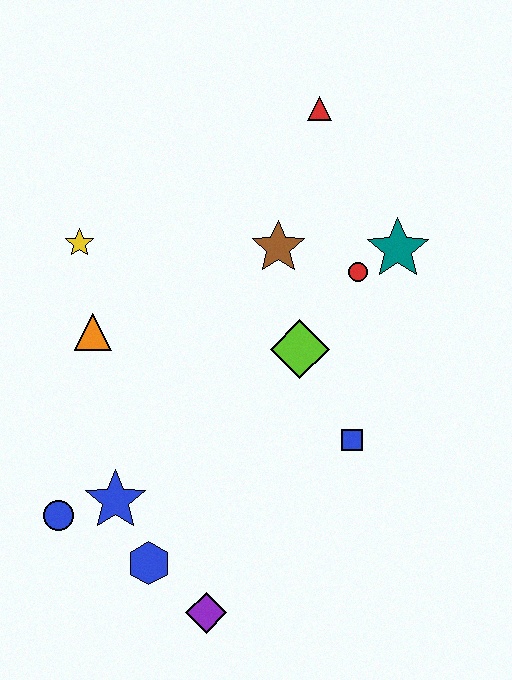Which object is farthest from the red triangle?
The purple diamond is farthest from the red triangle.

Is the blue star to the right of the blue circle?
Yes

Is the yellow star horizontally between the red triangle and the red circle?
No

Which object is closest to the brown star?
The red circle is closest to the brown star.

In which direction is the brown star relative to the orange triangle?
The brown star is to the right of the orange triangle.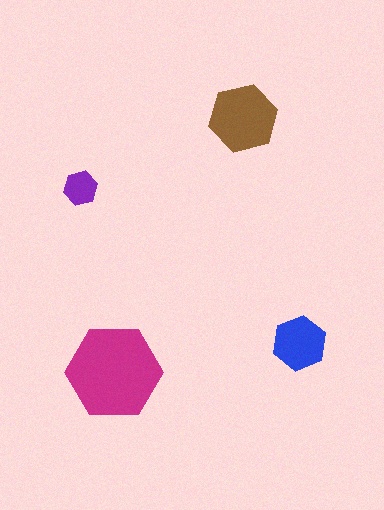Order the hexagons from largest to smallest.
the magenta one, the brown one, the blue one, the purple one.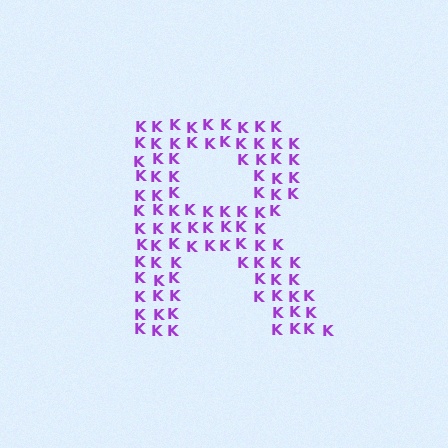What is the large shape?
The large shape is the letter R.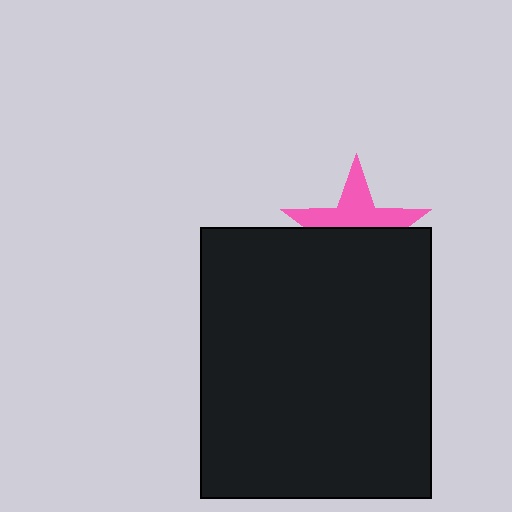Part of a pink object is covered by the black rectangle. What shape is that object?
It is a star.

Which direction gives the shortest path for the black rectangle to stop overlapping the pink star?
Moving down gives the shortest separation.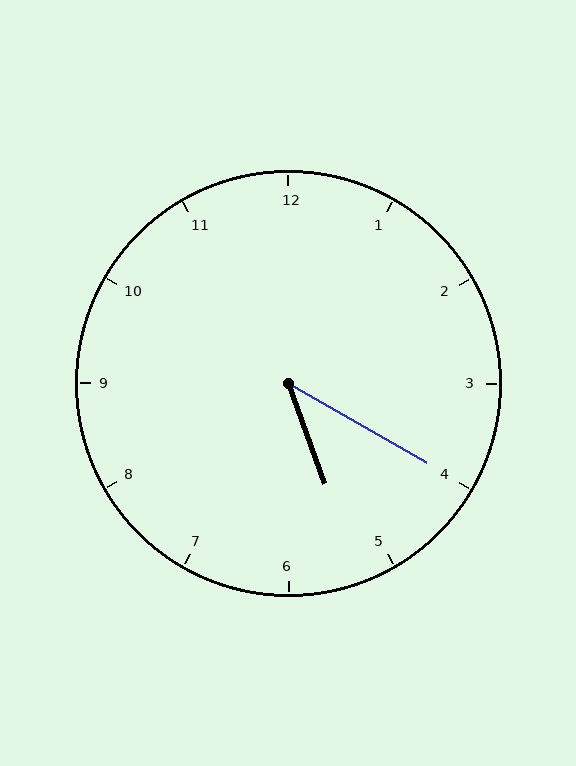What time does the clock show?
5:20.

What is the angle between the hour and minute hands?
Approximately 40 degrees.